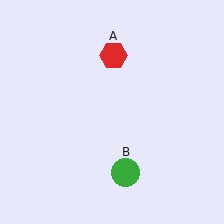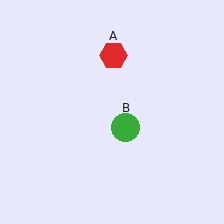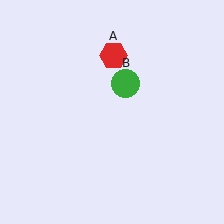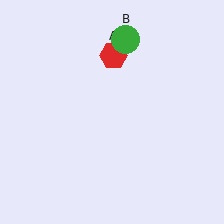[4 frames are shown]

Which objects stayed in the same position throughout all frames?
Red hexagon (object A) remained stationary.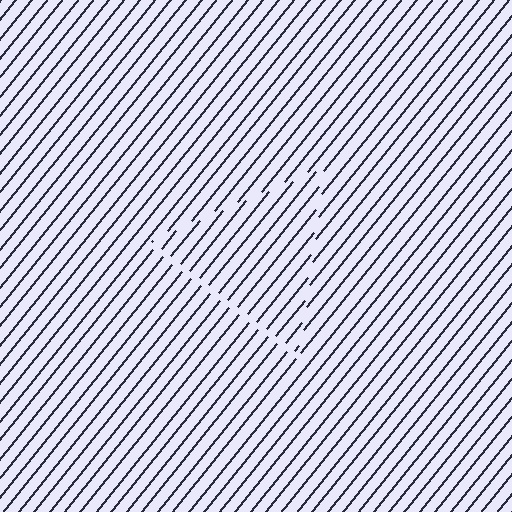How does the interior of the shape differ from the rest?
The interior of the shape contains the same grating, shifted by half a period — the contour is defined by the phase discontinuity where line-ends from the inner and outer gratings abut.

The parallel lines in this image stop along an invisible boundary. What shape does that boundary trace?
An illusory triangle. The interior of the shape contains the same grating, shifted by half a period — the contour is defined by the phase discontinuity where line-ends from the inner and outer gratings abut.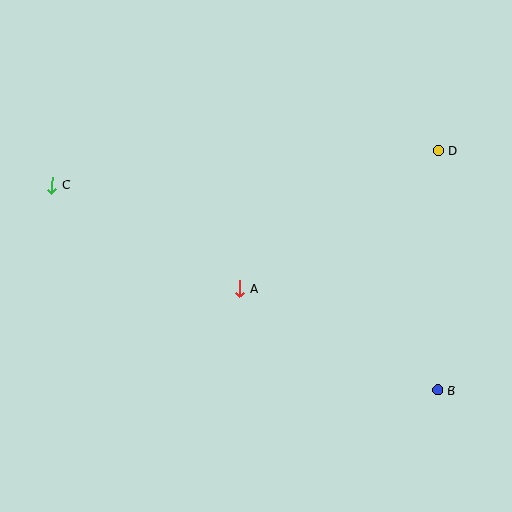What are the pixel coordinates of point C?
Point C is at (52, 185).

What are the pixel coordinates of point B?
Point B is at (437, 390).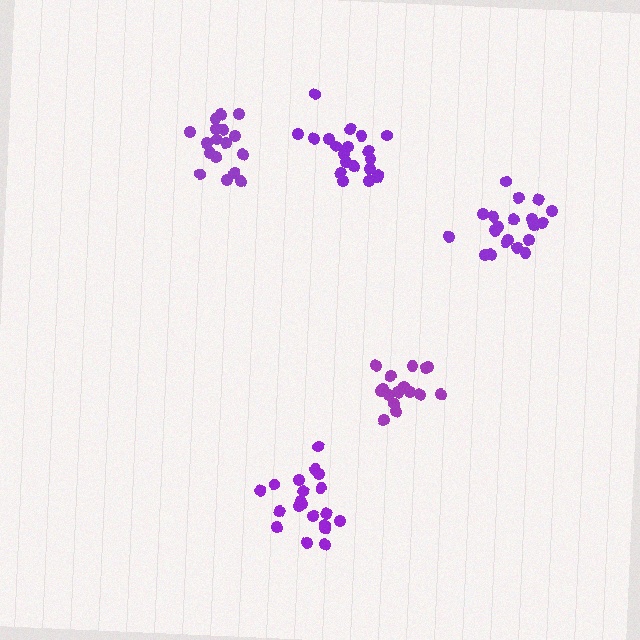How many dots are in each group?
Group 1: 17 dots, Group 2: 20 dots, Group 3: 20 dots, Group 4: 16 dots, Group 5: 20 dots (93 total).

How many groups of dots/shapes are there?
There are 5 groups.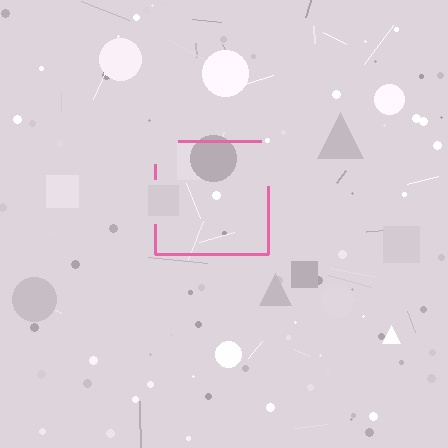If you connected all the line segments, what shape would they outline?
They would outline a square.